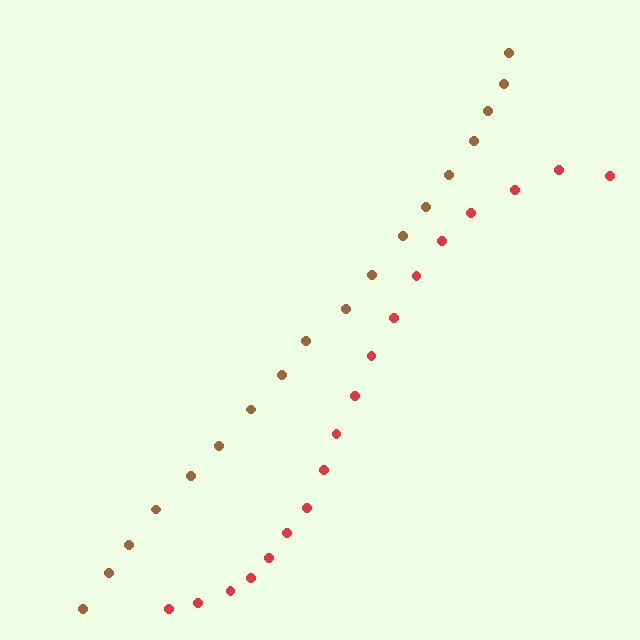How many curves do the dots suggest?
There are 2 distinct paths.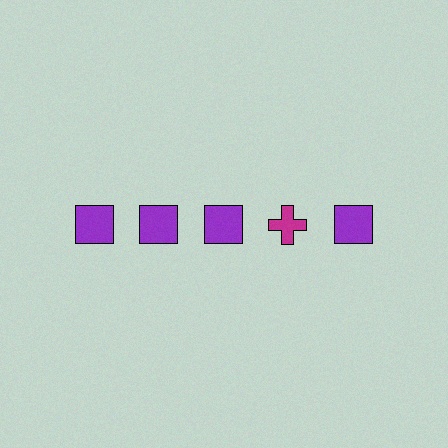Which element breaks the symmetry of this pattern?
The magenta cross in the top row, second from right column breaks the symmetry. All other shapes are purple squares.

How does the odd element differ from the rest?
It differs in both color (magenta instead of purple) and shape (cross instead of square).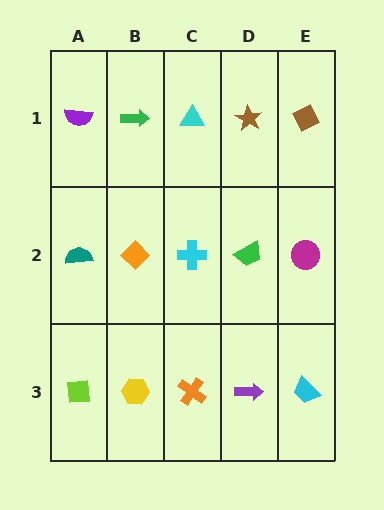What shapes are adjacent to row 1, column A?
A teal semicircle (row 2, column A), a green arrow (row 1, column B).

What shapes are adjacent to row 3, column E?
A magenta circle (row 2, column E), a purple arrow (row 3, column D).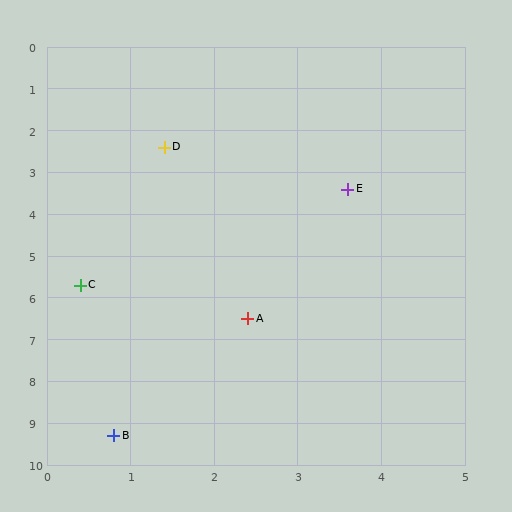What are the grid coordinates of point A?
Point A is at approximately (2.4, 6.5).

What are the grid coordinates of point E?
Point E is at approximately (3.6, 3.4).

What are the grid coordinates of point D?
Point D is at approximately (1.4, 2.4).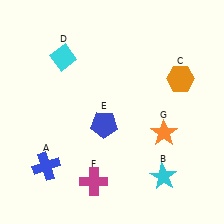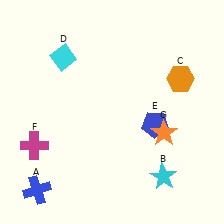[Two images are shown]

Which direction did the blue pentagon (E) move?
The blue pentagon (E) moved right.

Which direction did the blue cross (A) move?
The blue cross (A) moved down.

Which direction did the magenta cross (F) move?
The magenta cross (F) moved left.